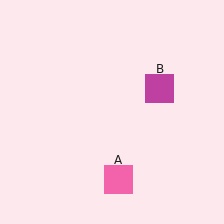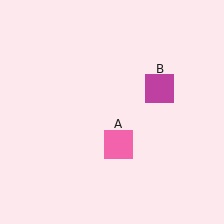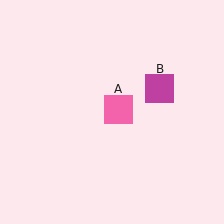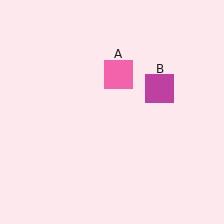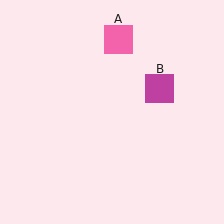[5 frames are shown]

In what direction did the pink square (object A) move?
The pink square (object A) moved up.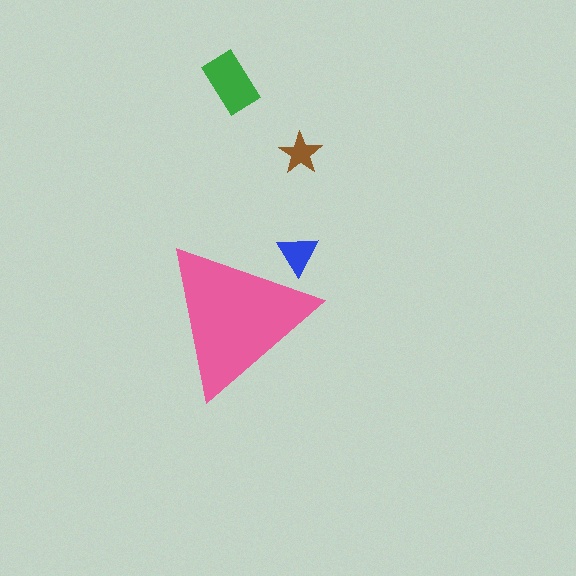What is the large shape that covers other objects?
A pink triangle.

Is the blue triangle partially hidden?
Yes, the blue triangle is partially hidden behind the pink triangle.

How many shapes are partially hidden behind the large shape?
1 shape is partially hidden.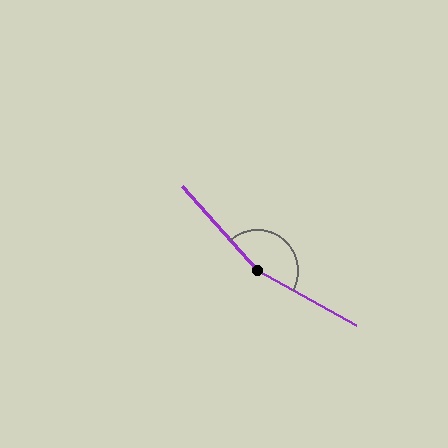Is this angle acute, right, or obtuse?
It is obtuse.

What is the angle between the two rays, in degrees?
Approximately 160 degrees.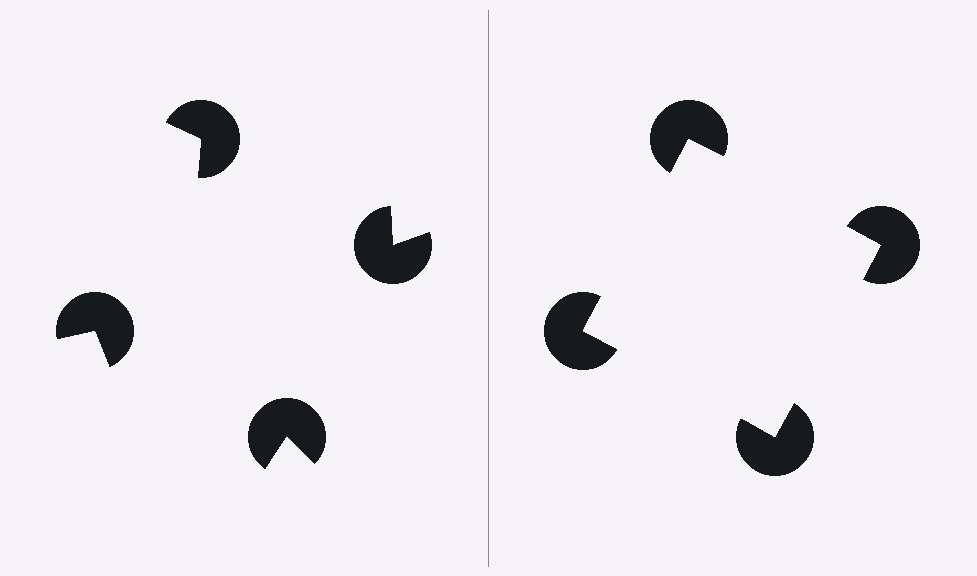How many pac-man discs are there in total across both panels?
8 — 4 on each side.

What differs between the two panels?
The pac-man discs are positioned identically on both sides; only the wedge orientations differ. On the right they align to a square; on the left they are misaligned.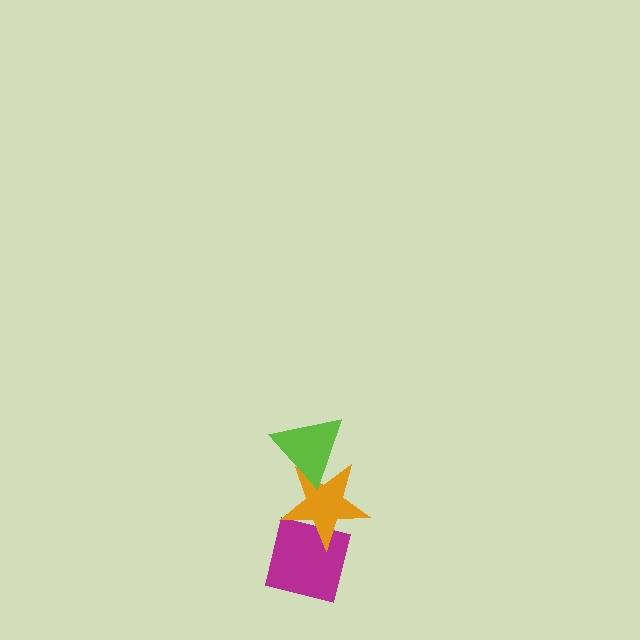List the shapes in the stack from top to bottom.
From top to bottom: the lime triangle, the orange star, the magenta square.